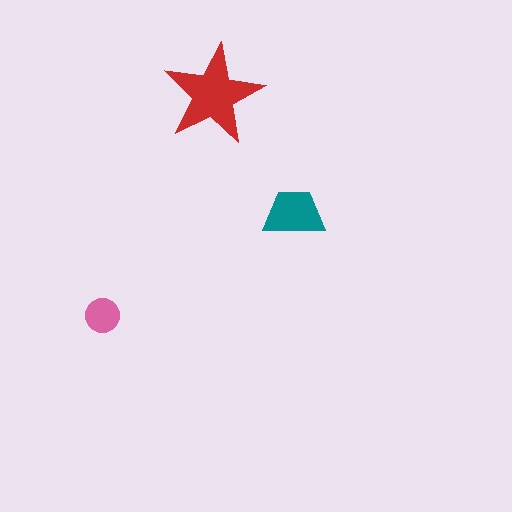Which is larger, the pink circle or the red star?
The red star.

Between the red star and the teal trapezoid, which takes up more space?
The red star.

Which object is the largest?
The red star.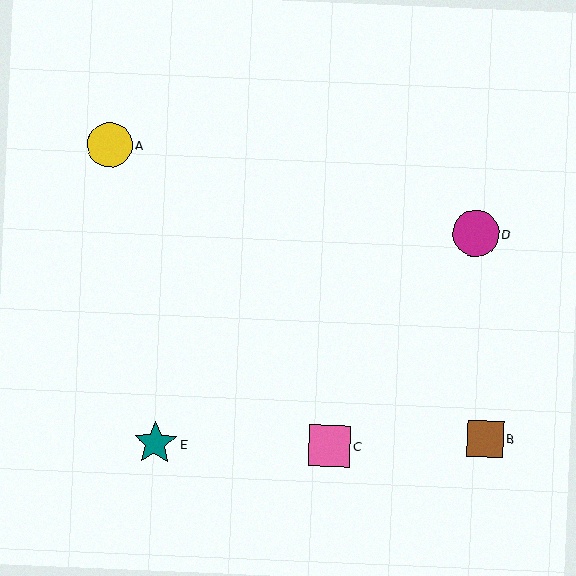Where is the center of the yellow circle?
The center of the yellow circle is at (110, 145).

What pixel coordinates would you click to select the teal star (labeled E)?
Click at (155, 443) to select the teal star E.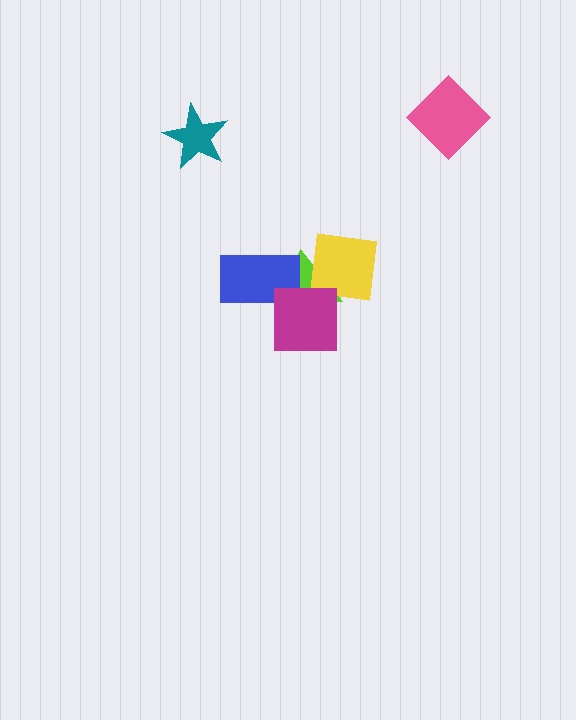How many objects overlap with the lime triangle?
3 objects overlap with the lime triangle.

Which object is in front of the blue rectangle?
The magenta square is in front of the blue rectangle.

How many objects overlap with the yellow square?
2 objects overlap with the yellow square.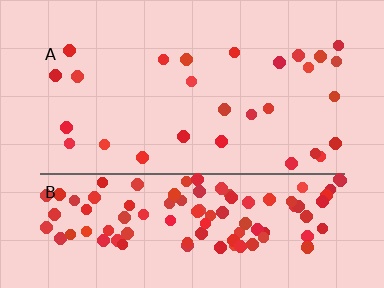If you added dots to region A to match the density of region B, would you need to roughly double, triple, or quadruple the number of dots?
Approximately quadruple.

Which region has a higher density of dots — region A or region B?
B (the bottom).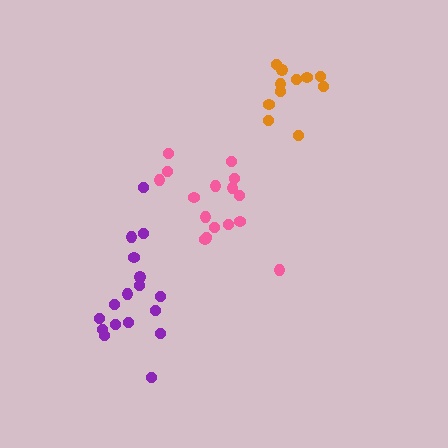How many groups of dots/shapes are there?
There are 3 groups.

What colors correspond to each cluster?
The clusters are colored: pink, purple, orange.